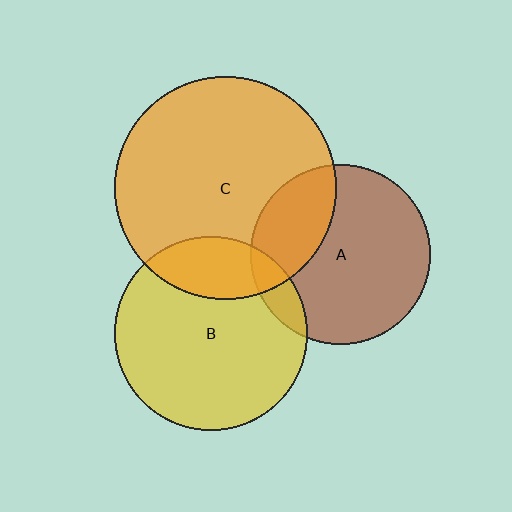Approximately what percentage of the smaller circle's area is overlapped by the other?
Approximately 20%.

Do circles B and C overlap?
Yes.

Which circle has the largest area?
Circle C (orange).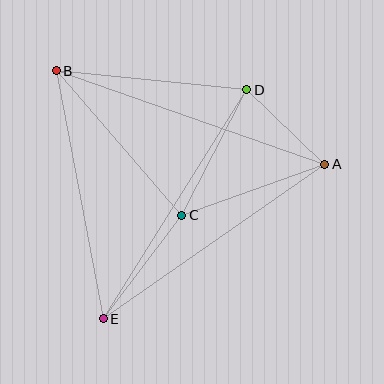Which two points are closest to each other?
Points A and D are closest to each other.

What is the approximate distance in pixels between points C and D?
The distance between C and D is approximately 141 pixels.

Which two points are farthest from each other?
Points A and B are farthest from each other.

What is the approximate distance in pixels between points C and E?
The distance between C and E is approximately 130 pixels.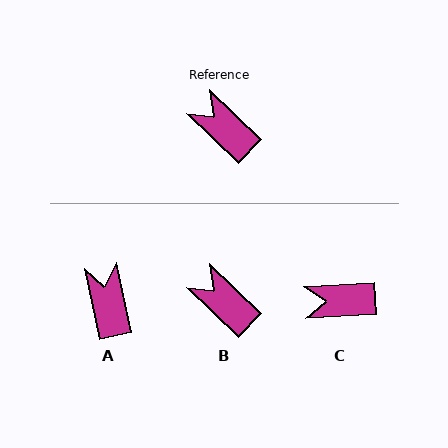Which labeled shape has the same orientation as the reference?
B.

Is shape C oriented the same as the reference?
No, it is off by about 47 degrees.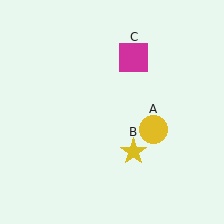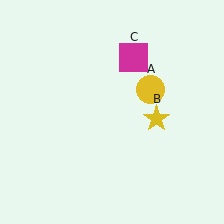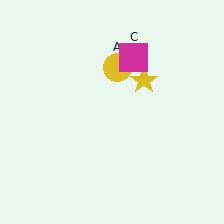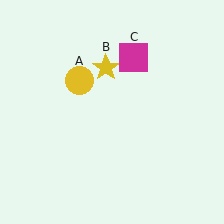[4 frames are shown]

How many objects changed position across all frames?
2 objects changed position: yellow circle (object A), yellow star (object B).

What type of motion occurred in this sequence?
The yellow circle (object A), yellow star (object B) rotated counterclockwise around the center of the scene.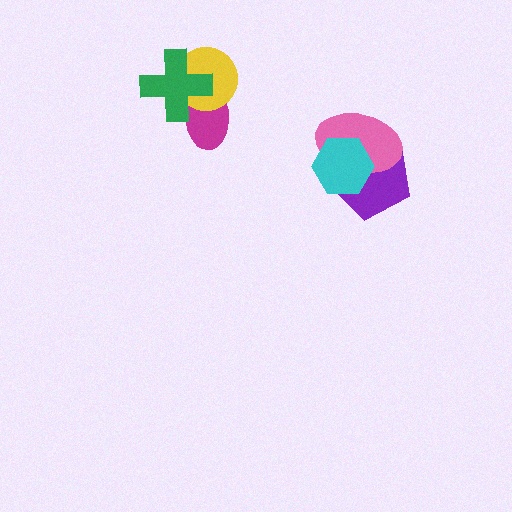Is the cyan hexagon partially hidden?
No, no other shape covers it.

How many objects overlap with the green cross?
2 objects overlap with the green cross.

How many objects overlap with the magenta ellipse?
2 objects overlap with the magenta ellipse.